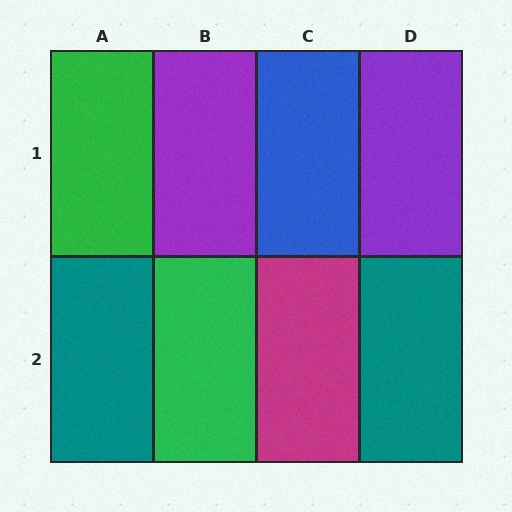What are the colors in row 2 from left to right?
Teal, green, magenta, teal.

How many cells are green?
2 cells are green.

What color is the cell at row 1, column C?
Blue.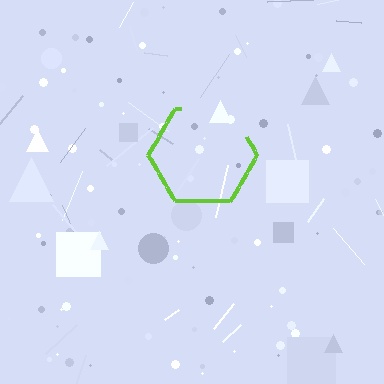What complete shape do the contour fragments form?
The contour fragments form a hexagon.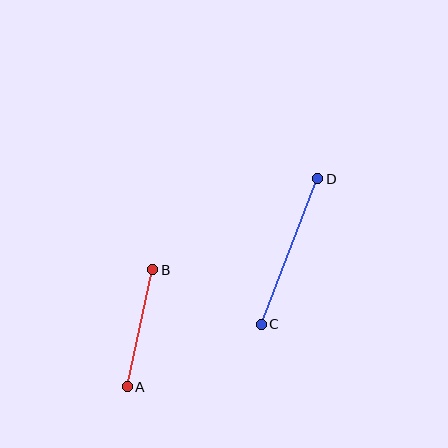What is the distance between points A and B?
The distance is approximately 120 pixels.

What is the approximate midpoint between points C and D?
The midpoint is at approximately (290, 251) pixels.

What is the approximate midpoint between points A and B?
The midpoint is at approximately (140, 328) pixels.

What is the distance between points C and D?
The distance is approximately 156 pixels.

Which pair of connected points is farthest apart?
Points C and D are farthest apart.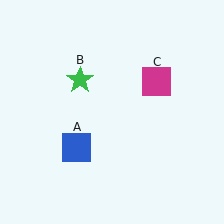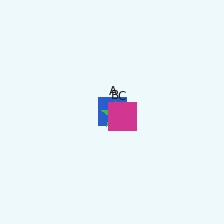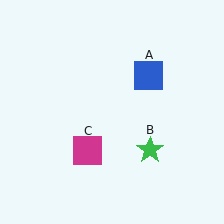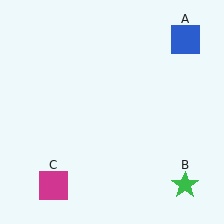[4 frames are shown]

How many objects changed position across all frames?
3 objects changed position: blue square (object A), green star (object B), magenta square (object C).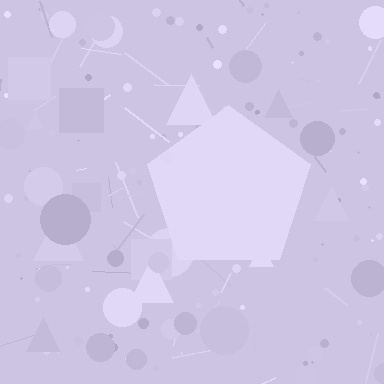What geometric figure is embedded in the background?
A pentagon is embedded in the background.